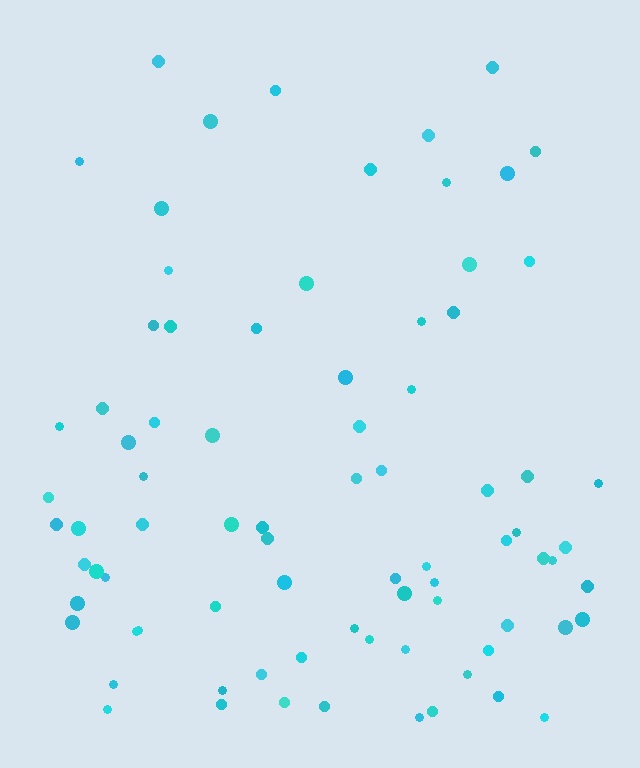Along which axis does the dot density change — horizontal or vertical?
Vertical.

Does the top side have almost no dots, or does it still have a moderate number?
Still a moderate number, just noticeably fewer than the bottom.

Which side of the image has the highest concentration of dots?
The bottom.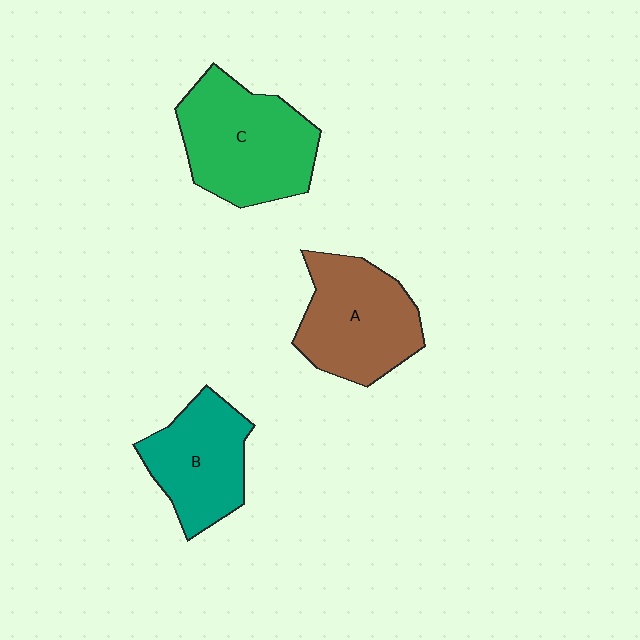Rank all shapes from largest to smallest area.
From largest to smallest: C (green), A (brown), B (teal).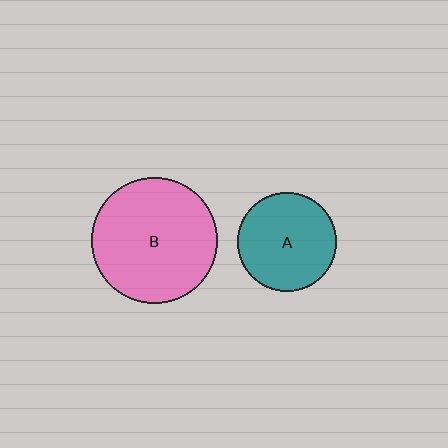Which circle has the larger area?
Circle B (pink).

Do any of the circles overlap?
No, none of the circles overlap.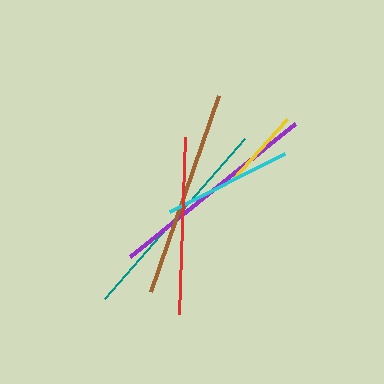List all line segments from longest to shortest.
From longest to shortest: teal, purple, brown, red, cyan, yellow.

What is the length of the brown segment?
The brown segment is approximately 208 pixels long.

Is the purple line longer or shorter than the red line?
The purple line is longer than the red line.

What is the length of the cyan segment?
The cyan segment is approximately 128 pixels long.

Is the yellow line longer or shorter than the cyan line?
The cyan line is longer than the yellow line.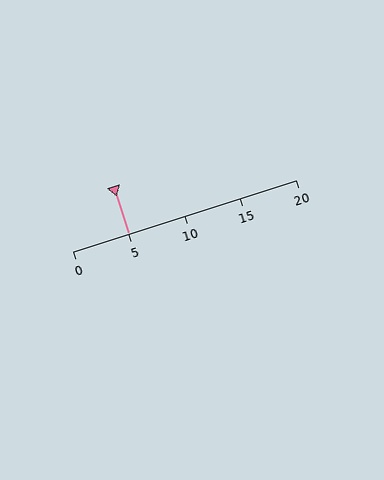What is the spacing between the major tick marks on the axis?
The major ticks are spaced 5 apart.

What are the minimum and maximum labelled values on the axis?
The axis runs from 0 to 20.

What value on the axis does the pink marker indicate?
The marker indicates approximately 5.